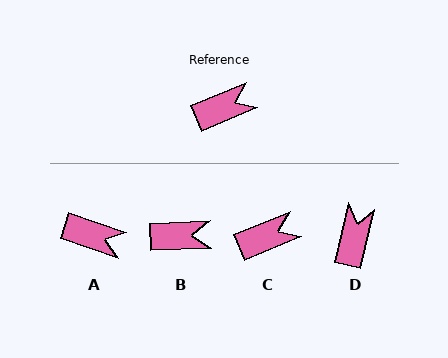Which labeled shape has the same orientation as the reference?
C.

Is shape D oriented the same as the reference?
No, it is off by about 54 degrees.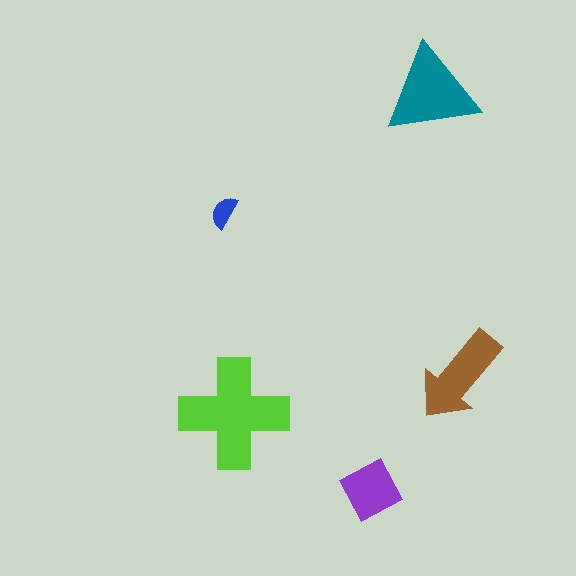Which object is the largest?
The lime cross.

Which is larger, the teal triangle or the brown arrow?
The teal triangle.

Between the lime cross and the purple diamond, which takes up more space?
The lime cross.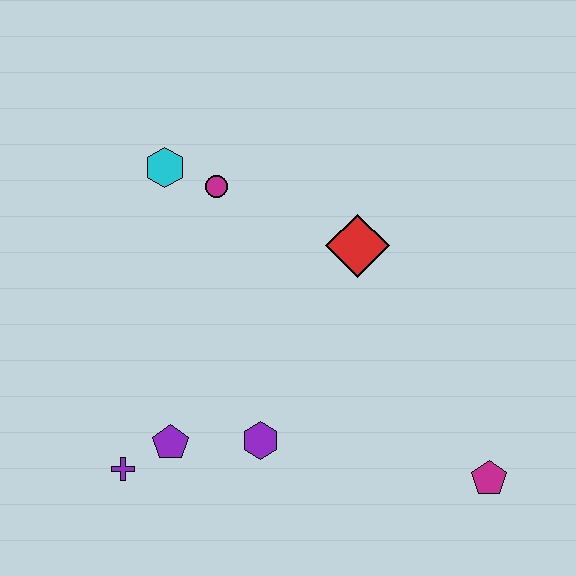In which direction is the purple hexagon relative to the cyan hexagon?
The purple hexagon is below the cyan hexagon.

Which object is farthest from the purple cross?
The magenta pentagon is farthest from the purple cross.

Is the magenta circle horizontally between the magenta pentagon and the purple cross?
Yes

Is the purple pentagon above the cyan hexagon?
No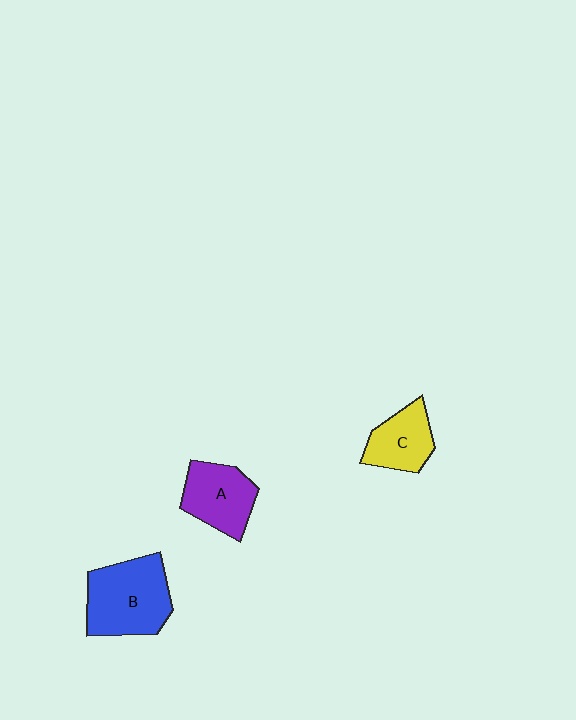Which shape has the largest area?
Shape B (blue).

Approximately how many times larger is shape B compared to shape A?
Approximately 1.4 times.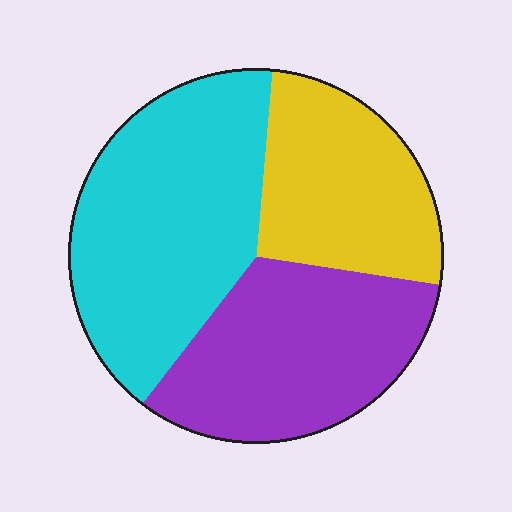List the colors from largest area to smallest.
From largest to smallest: cyan, purple, yellow.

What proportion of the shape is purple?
Purple covers roughly 35% of the shape.